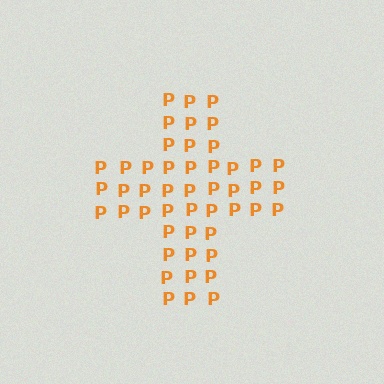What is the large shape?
The large shape is a cross.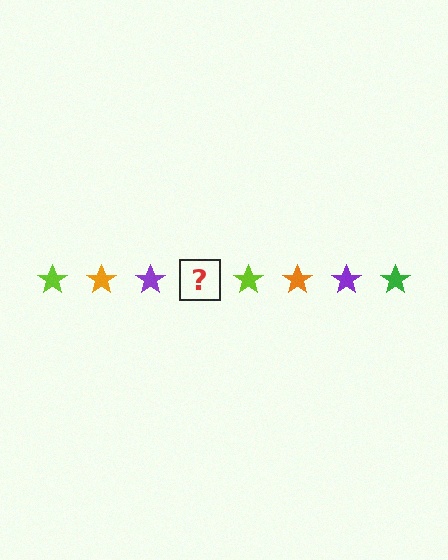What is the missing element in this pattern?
The missing element is a green star.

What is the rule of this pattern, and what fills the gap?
The rule is that the pattern cycles through lime, orange, purple, green stars. The gap should be filled with a green star.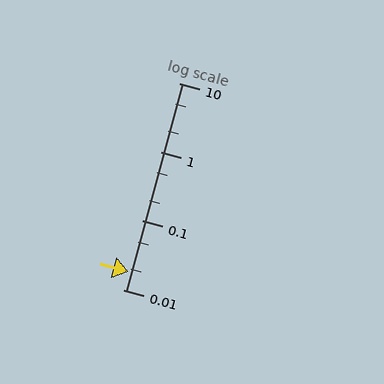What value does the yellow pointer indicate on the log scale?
The pointer indicates approximately 0.018.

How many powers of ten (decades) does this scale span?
The scale spans 3 decades, from 0.01 to 10.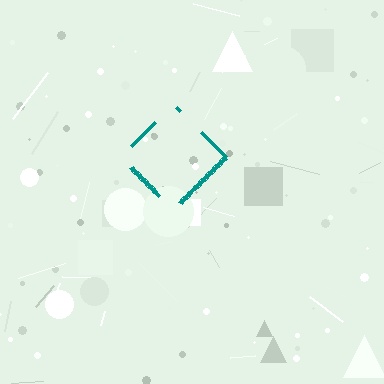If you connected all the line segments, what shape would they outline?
They would outline a diamond.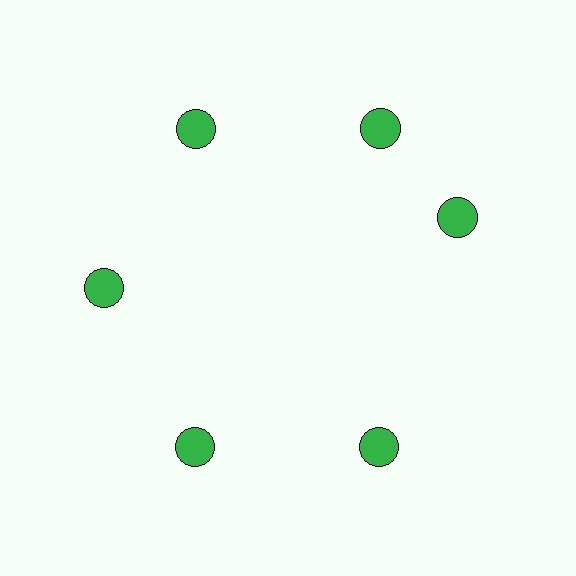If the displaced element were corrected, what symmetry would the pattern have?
It would have 6-fold rotational symmetry — the pattern would map onto itself every 60 degrees.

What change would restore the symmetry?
The symmetry would be restored by rotating it back into even spacing with its neighbors so that all 6 circles sit at equal angles and equal distance from the center.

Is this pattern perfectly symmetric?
No. The 6 green circles are arranged in a ring, but one element near the 3 o'clock position is rotated out of alignment along the ring, breaking the 6-fold rotational symmetry.